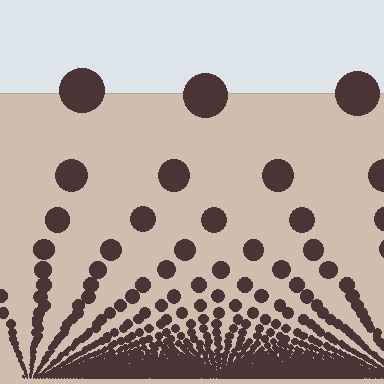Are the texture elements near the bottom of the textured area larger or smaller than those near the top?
Smaller. The gradient is inverted — elements near the bottom are smaller and denser.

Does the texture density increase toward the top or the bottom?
Density increases toward the bottom.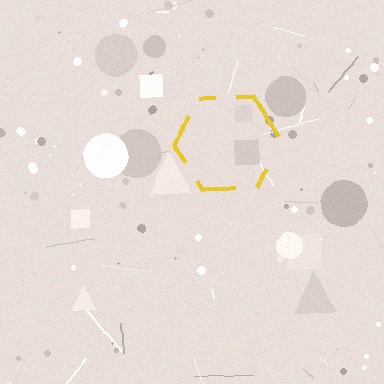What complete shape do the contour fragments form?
The contour fragments form a hexagon.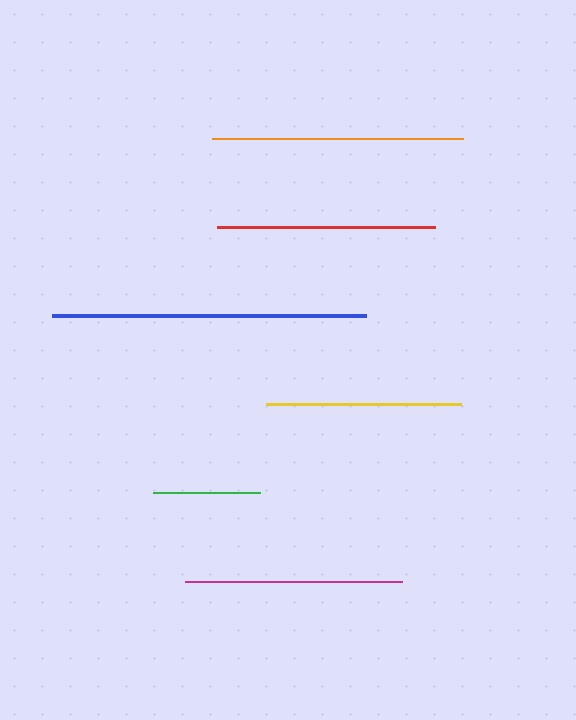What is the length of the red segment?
The red segment is approximately 219 pixels long.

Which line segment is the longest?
The blue line is the longest at approximately 314 pixels.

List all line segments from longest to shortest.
From longest to shortest: blue, orange, red, magenta, yellow, green.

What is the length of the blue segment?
The blue segment is approximately 314 pixels long.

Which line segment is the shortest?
The green line is the shortest at approximately 107 pixels.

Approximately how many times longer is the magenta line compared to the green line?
The magenta line is approximately 2.0 times the length of the green line.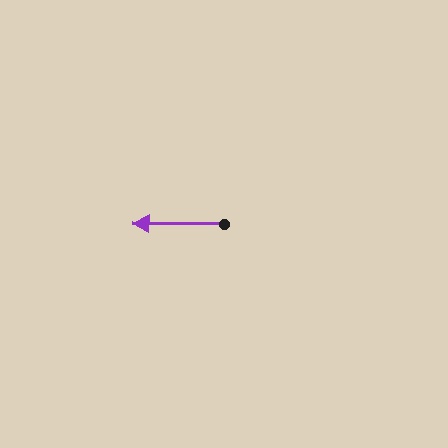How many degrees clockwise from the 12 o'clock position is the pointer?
Approximately 271 degrees.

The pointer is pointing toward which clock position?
Roughly 9 o'clock.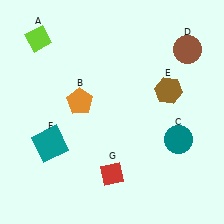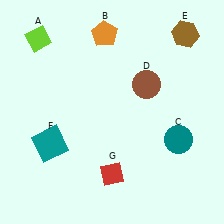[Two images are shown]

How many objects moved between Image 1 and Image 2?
3 objects moved between the two images.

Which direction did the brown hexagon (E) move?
The brown hexagon (E) moved up.